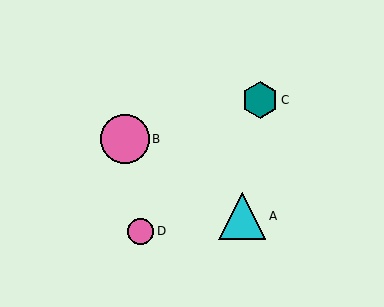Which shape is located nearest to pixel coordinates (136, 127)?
The pink circle (labeled B) at (125, 140) is nearest to that location.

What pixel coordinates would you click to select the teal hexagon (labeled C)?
Click at (260, 100) to select the teal hexagon C.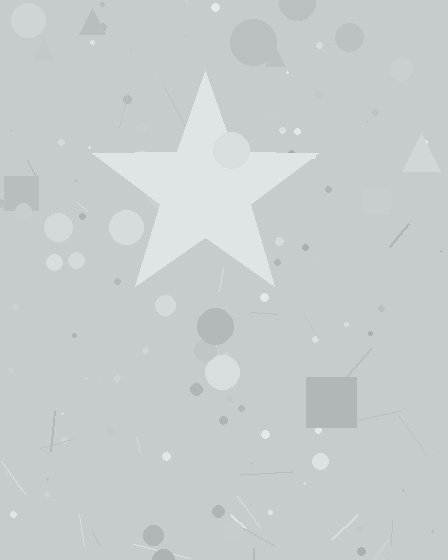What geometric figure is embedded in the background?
A star is embedded in the background.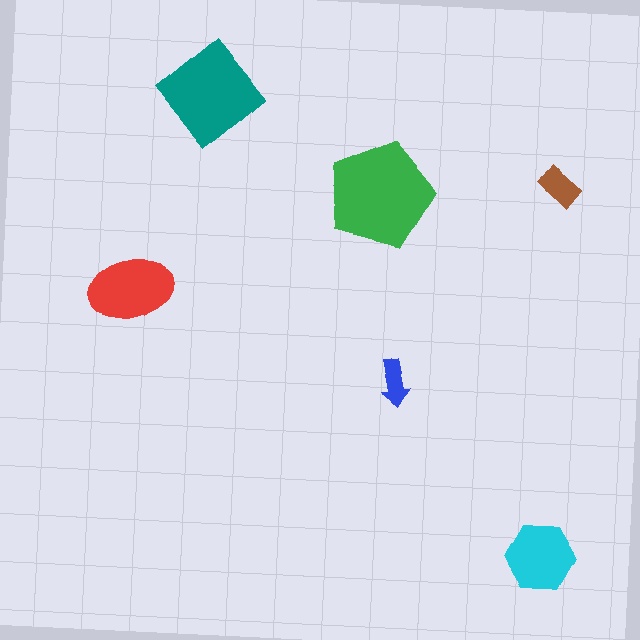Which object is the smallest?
The blue arrow.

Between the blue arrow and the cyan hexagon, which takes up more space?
The cyan hexagon.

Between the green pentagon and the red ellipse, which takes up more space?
The green pentagon.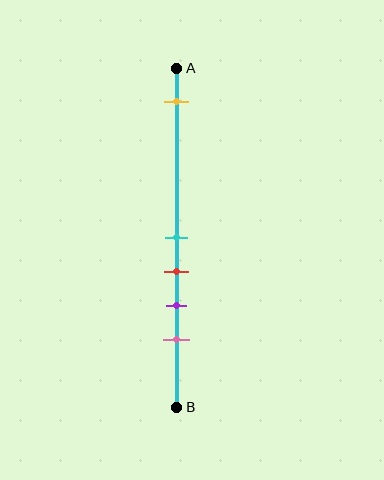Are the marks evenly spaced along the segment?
No, the marks are not evenly spaced.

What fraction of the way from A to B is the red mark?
The red mark is approximately 60% (0.6) of the way from A to B.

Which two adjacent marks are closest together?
The cyan and red marks are the closest adjacent pair.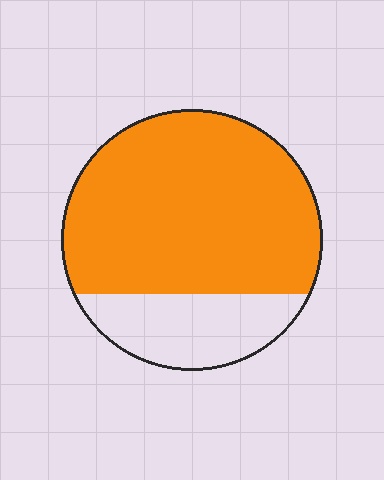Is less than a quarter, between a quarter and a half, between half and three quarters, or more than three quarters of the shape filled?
More than three quarters.